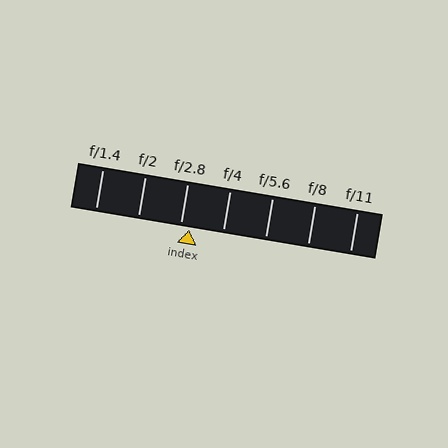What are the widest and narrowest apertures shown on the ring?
The widest aperture shown is f/1.4 and the narrowest is f/11.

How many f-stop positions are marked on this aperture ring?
There are 7 f-stop positions marked.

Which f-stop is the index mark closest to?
The index mark is closest to f/2.8.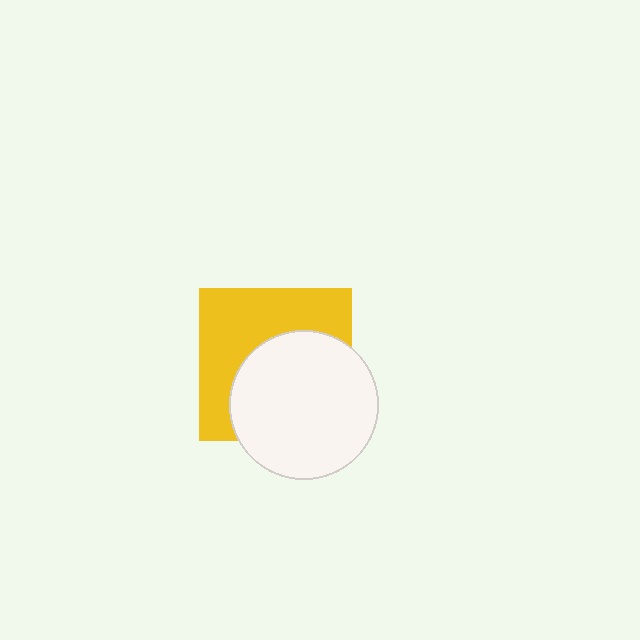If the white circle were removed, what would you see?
You would see the complete yellow square.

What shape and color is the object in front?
The object in front is a white circle.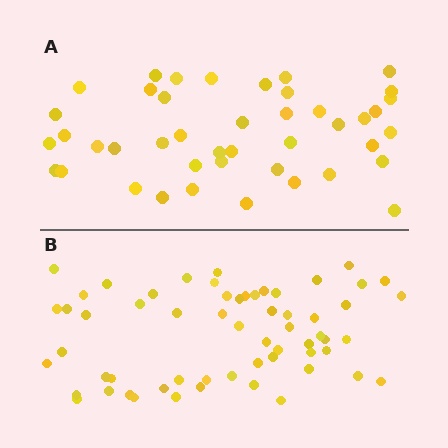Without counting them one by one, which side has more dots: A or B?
Region B (the bottom region) has more dots.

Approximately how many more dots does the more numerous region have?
Region B has approximately 15 more dots than region A.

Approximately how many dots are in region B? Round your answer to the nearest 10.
About 60 dots.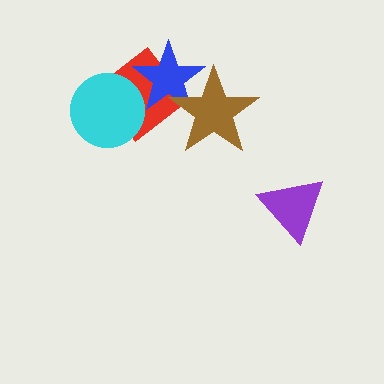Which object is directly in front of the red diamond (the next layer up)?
The blue star is directly in front of the red diamond.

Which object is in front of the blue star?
The brown star is in front of the blue star.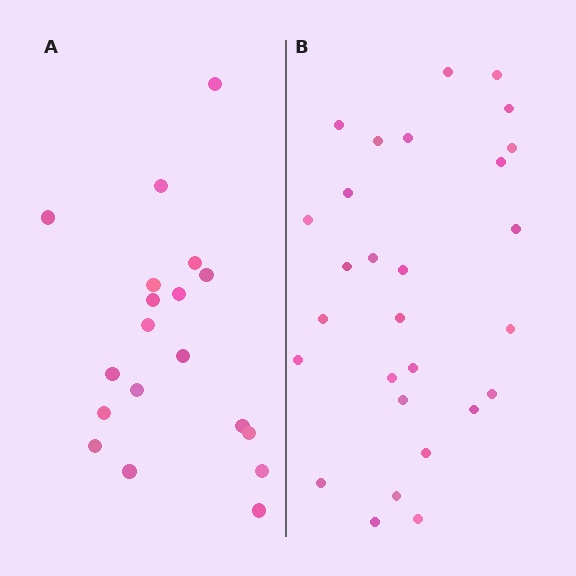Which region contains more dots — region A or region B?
Region B (the right region) has more dots.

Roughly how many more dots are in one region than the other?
Region B has roughly 8 or so more dots than region A.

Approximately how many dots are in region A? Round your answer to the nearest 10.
About 20 dots. (The exact count is 19, which rounds to 20.)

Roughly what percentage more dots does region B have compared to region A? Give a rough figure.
About 45% more.